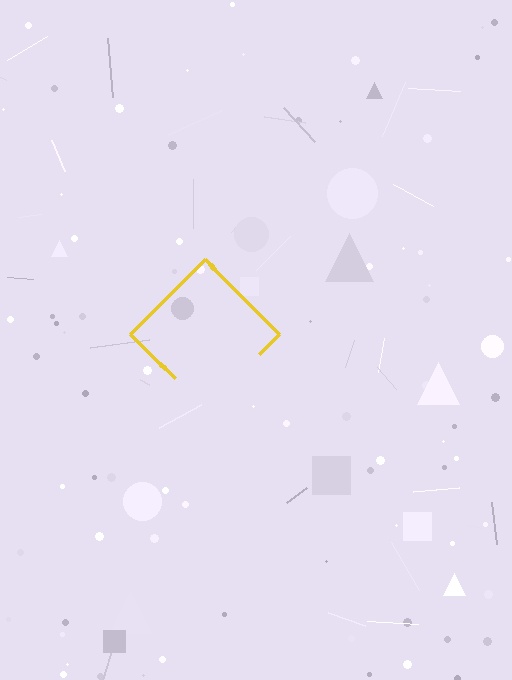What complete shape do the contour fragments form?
The contour fragments form a diamond.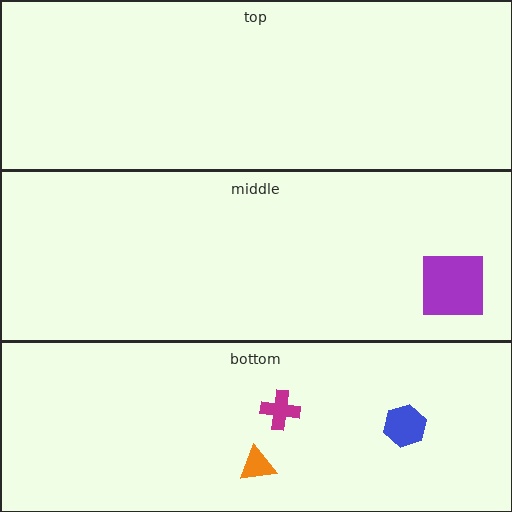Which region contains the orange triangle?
The bottom region.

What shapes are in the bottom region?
The magenta cross, the blue hexagon, the orange triangle.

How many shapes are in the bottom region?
3.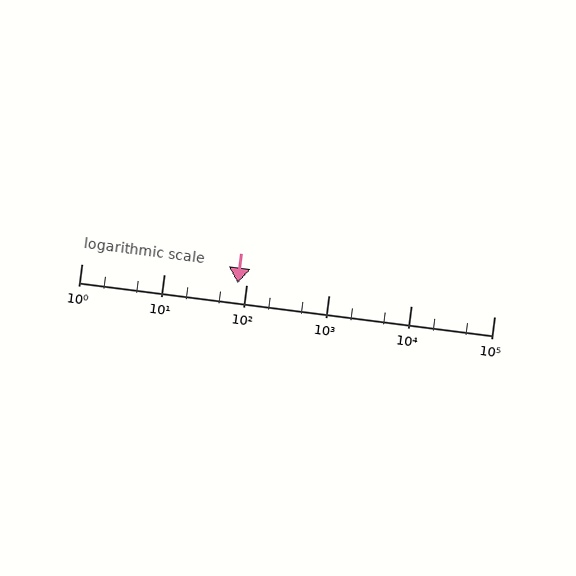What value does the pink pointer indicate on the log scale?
The pointer indicates approximately 79.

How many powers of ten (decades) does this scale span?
The scale spans 5 decades, from 1 to 100000.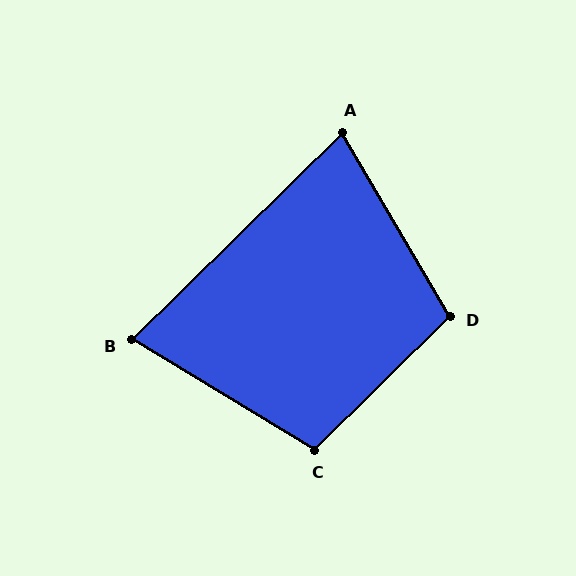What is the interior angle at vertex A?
Approximately 76 degrees (acute).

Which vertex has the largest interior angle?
D, at approximately 104 degrees.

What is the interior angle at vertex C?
Approximately 104 degrees (obtuse).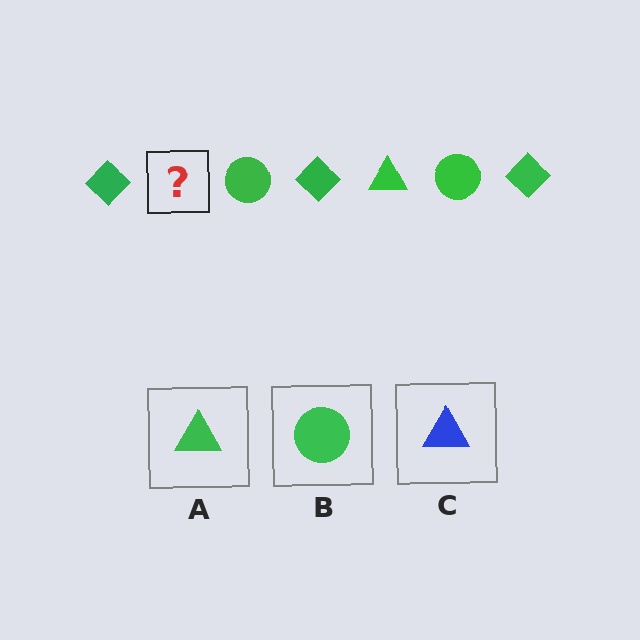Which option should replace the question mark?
Option A.